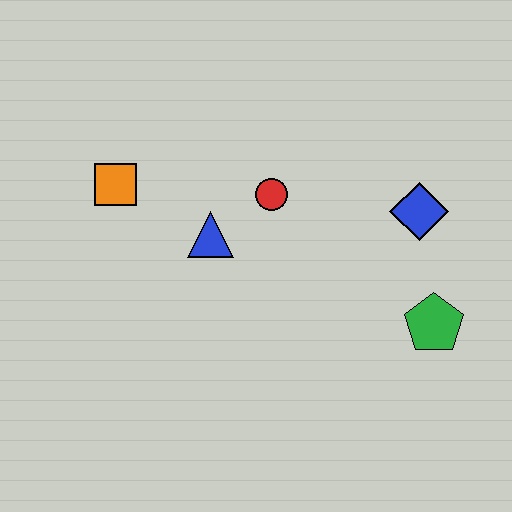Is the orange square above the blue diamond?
Yes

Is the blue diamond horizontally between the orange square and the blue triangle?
No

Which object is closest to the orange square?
The blue triangle is closest to the orange square.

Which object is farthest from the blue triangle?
The green pentagon is farthest from the blue triangle.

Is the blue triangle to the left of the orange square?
No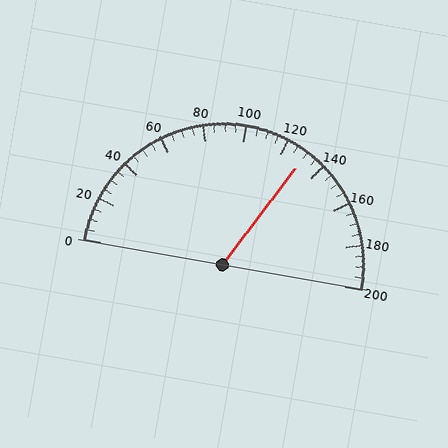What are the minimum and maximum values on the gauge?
The gauge ranges from 0 to 200.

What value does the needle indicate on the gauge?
The needle indicates approximately 130.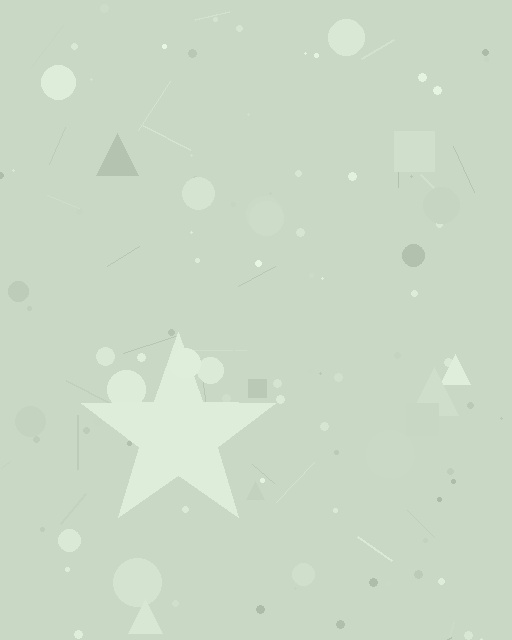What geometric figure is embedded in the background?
A star is embedded in the background.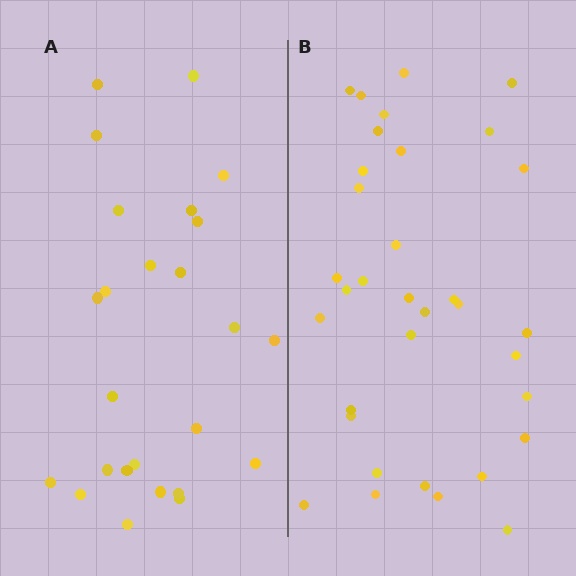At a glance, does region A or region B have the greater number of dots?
Region B (the right region) has more dots.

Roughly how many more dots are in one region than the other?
Region B has roughly 8 or so more dots than region A.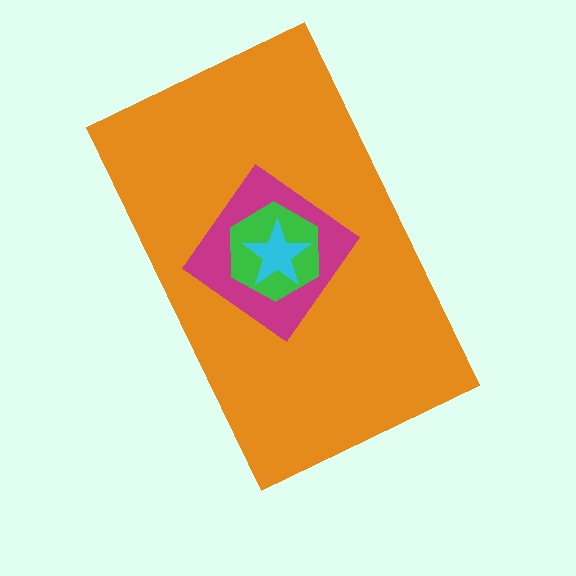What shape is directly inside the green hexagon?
The cyan star.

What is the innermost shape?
The cyan star.